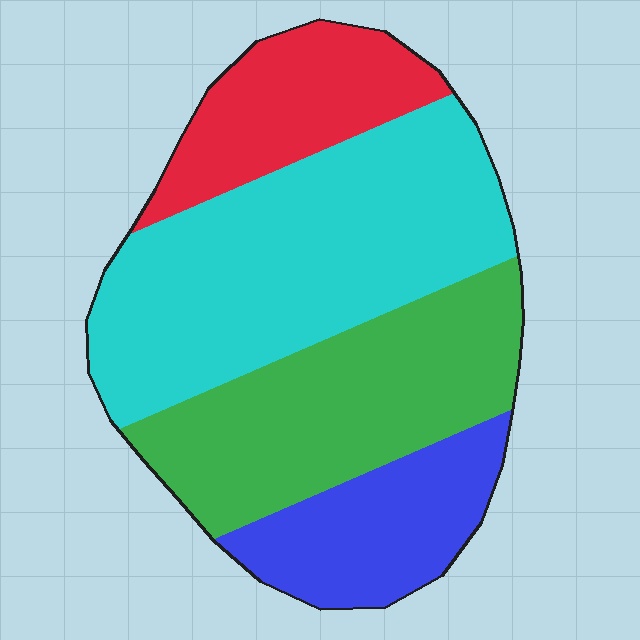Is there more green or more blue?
Green.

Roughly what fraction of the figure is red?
Red takes up less than a sixth of the figure.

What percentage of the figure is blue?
Blue takes up less than a sixth of the figure.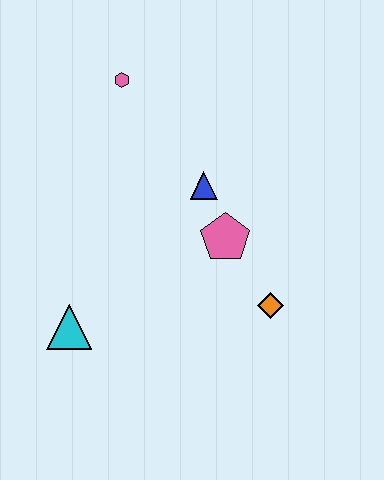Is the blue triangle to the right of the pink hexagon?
Yes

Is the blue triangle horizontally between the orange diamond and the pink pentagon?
No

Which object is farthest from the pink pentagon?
The pink hexagon is farthest from the pink pentagon.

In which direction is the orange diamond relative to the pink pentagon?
The orange diamond is below the pink pentagon.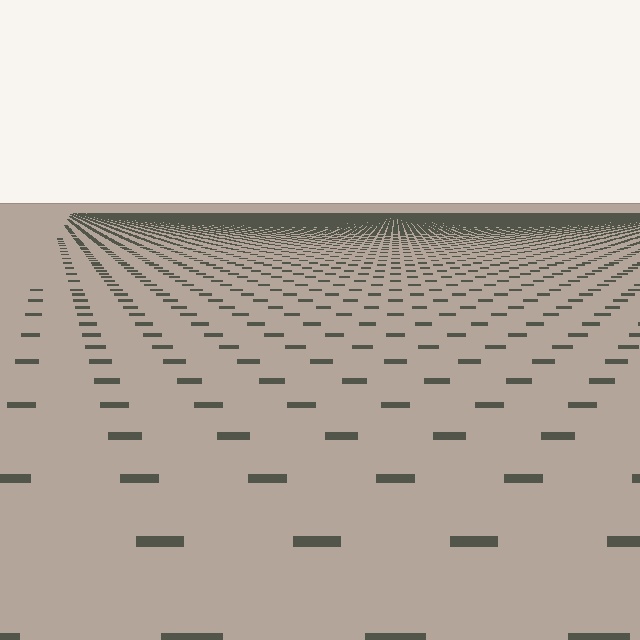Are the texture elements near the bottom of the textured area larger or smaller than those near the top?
Larger. Near the bottom, elements are closer to the viewer and appear at a bigger on-screen size.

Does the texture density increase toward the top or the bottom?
Density increases toward the top.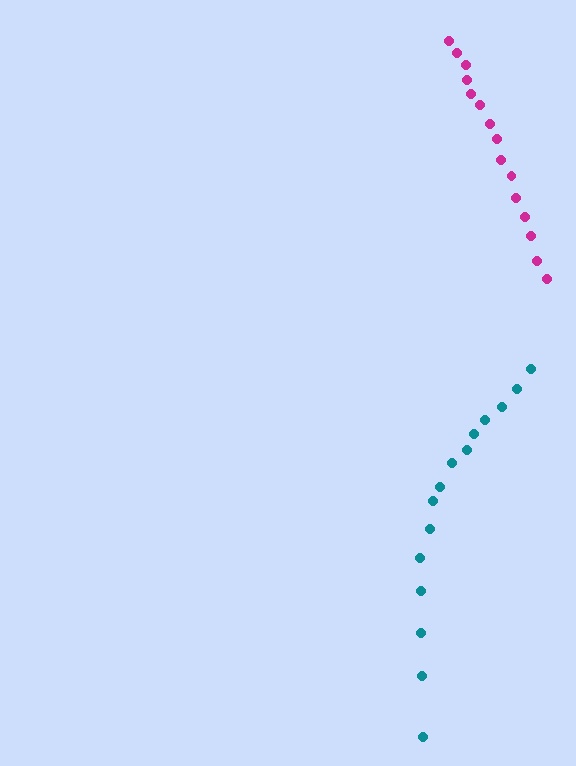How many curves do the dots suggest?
There are 2 distinct paths.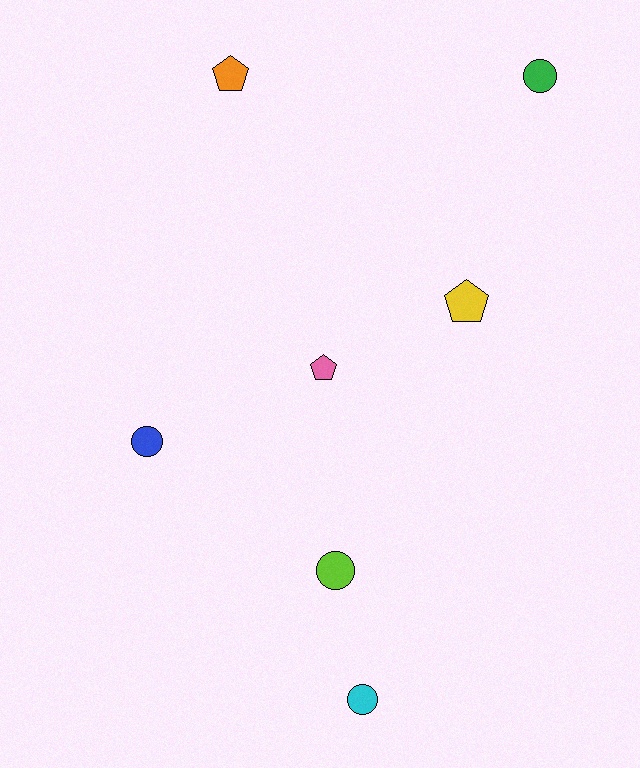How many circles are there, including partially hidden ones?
There are 4 circles.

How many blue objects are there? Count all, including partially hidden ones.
There is 1 blue object.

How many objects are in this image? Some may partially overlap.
There are 7 objects.